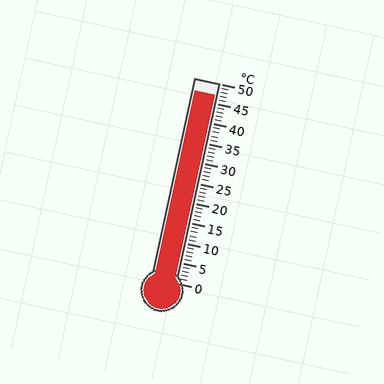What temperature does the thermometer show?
The thermometer shows approximately 47°C.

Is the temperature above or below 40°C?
The temperature is above 40°C.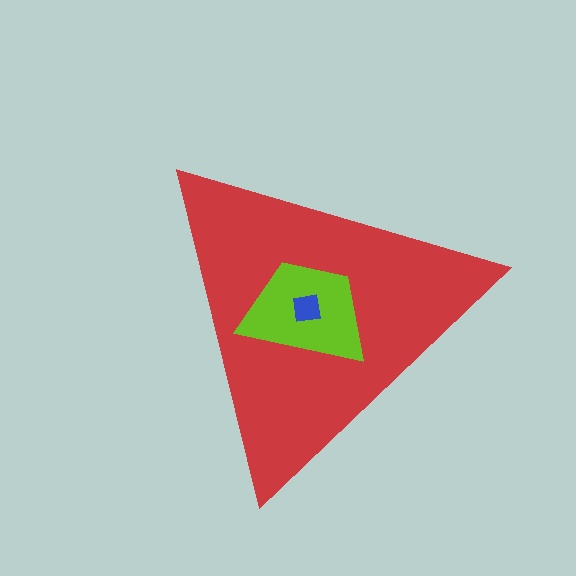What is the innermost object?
The blue square.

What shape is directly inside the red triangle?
The lime trapezoid.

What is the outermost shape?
The red triangle.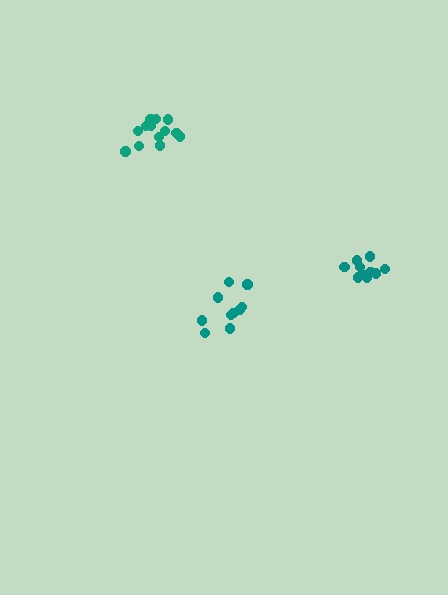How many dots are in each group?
Group 1: 10 dots, Group 2: 13 dots, Group 3: 10 dots (33 total).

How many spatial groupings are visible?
There are 3 spatial groupings.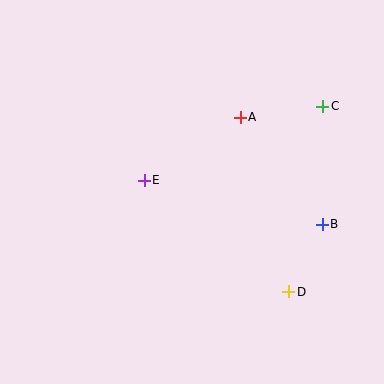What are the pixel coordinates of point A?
Point A is at (240, 117).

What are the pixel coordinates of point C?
Point C is at (322, 106).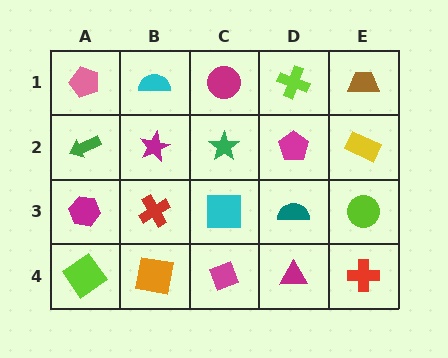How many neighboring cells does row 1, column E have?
2.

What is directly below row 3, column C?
A magenta diamond.